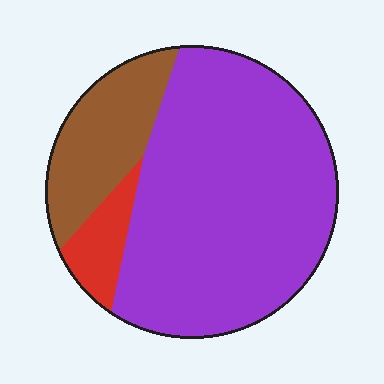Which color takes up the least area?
Red, at roughly 10%.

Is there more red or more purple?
Purple.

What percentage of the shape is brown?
Brown takes up about one fifth (1/5) of the shape.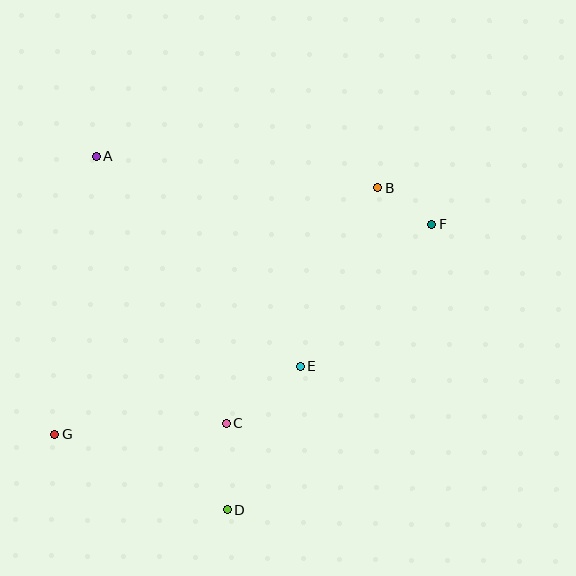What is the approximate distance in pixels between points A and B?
The distance between A and B is approximately 284 pixels.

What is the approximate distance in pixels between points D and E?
The distance between D and E is approximately 161 pixels.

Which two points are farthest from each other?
Points F and G are farthest from each other.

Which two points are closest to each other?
Points B and F are closest to each other.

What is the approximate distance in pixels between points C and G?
The distance between C and G is approximately 172 pixels.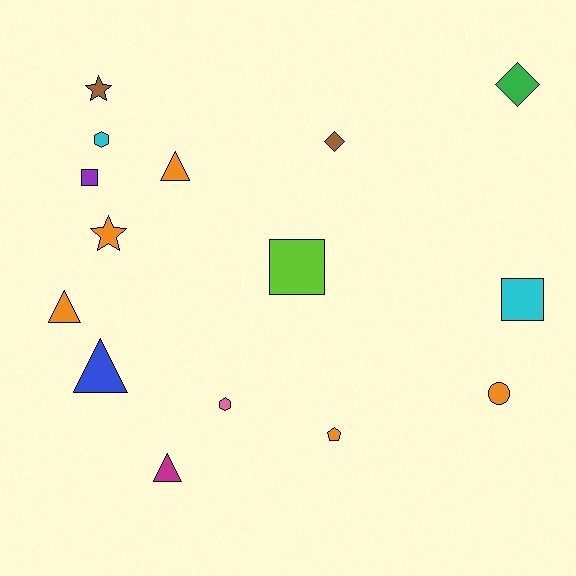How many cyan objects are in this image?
There are 2 cyan objects.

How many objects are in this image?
There are 15 objects.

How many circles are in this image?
There is 1 circle.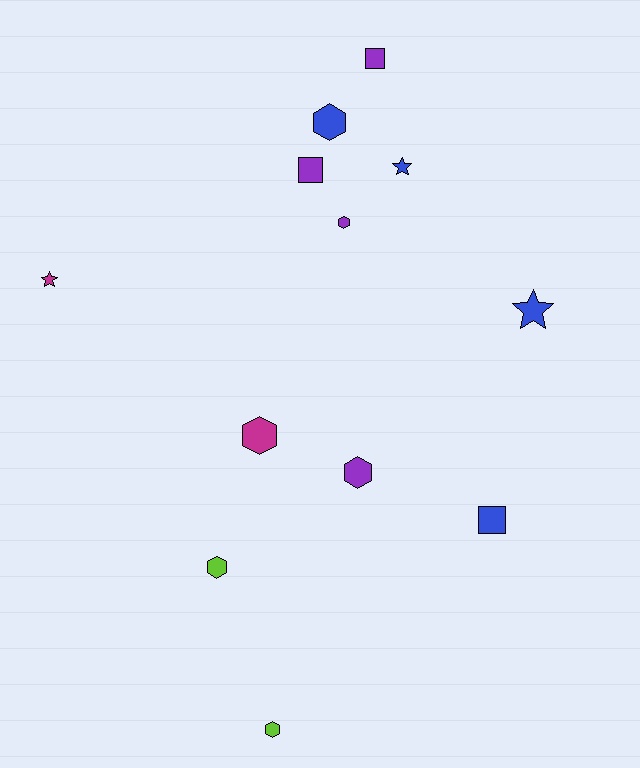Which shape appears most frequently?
Hexagon, with 6 objects.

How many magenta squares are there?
There are no magenta squares.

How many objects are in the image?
There are 12 objects.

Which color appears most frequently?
Blue, with 4 objects.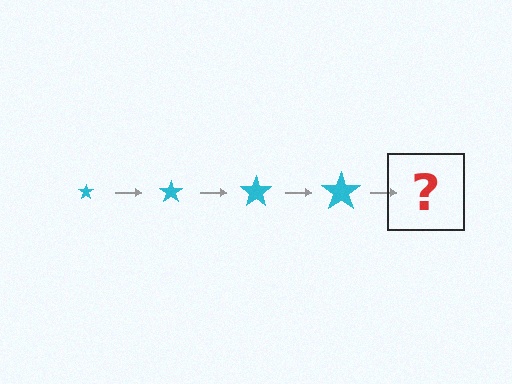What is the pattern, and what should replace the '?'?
The pattern is that the star gets progressively larger each step. The '?' should be a cyan star, larger than the previous one.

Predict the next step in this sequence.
The next step is a cyan star, larger than the previous one.